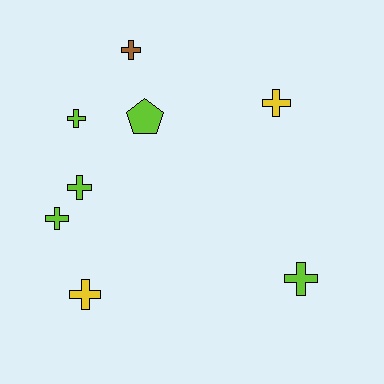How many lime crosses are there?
There are 4 lime crosses.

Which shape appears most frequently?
Cross, with 7 objects.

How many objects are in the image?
There are 8 objects.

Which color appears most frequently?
Lime, with 5 objects.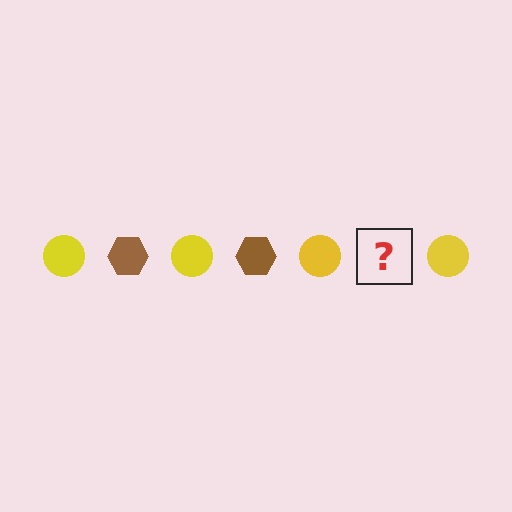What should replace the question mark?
The question mark should be replaced with a brown hexagon.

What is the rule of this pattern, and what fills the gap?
The rule is that the pattern alternates between yellow circle and brown hexagon. The gap should be filled with a brown hexagon.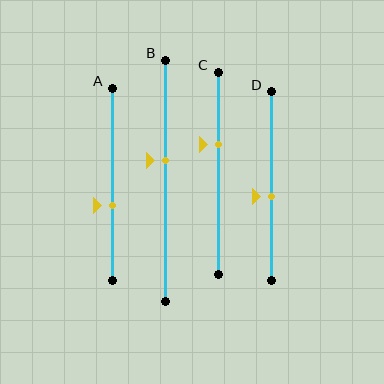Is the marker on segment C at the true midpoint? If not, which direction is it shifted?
No, the marker on segment C is shifted upward by about 15% of the segment length.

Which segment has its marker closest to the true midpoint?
Segment D has its marker closest to the true midpoint.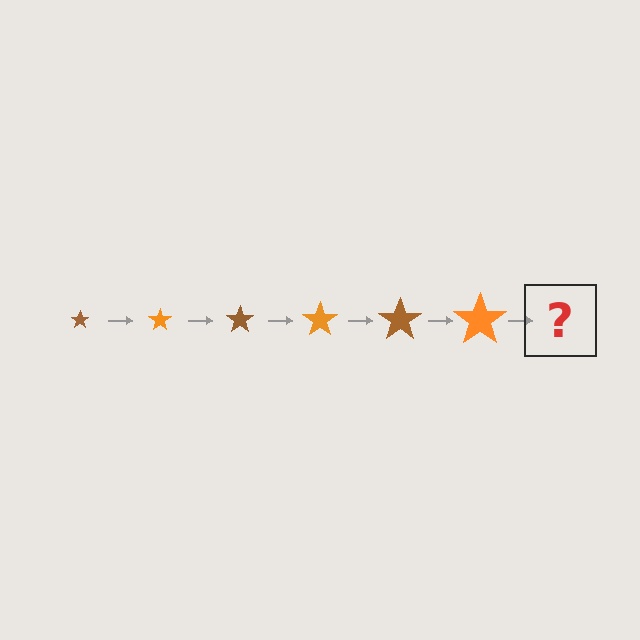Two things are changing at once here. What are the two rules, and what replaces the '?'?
The two rules are that the star grows larger each step and the color cycles through brown and orange. The '?' should be a brown star, larger than the previous one.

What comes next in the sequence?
The next element should be a brown star, larger than the previous one.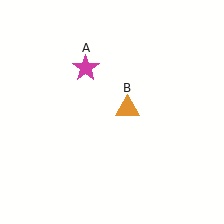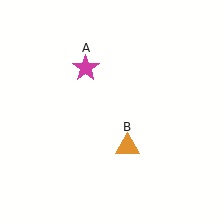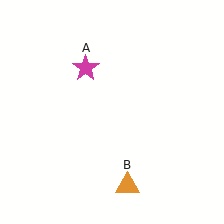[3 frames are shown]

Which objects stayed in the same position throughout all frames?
Magenta star (object A) remained stationary.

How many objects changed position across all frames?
1 object changed position: orange triangle (object B).